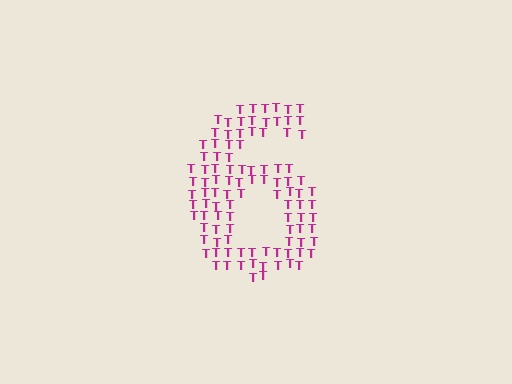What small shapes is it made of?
It is made of small letter T's.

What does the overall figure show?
The overall figure shows the digit 6.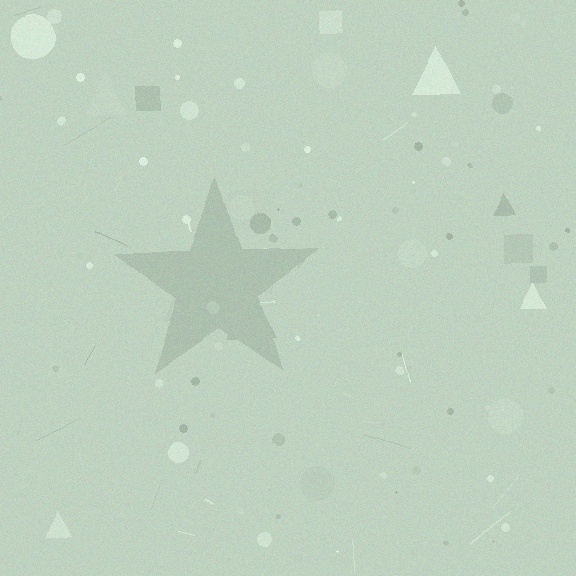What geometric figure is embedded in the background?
A star is embedded in the background.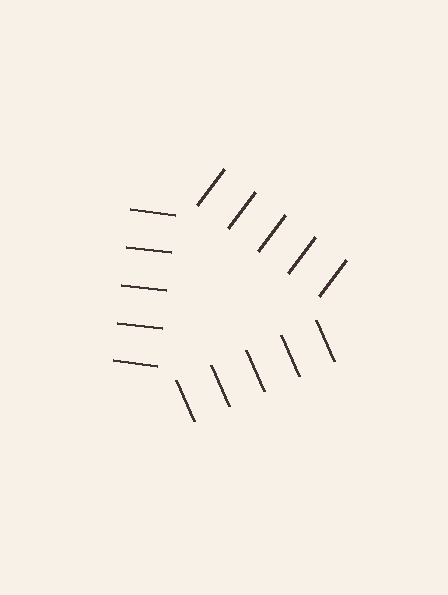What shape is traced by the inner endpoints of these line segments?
An illusory triangle — the line segments terminate on its edges but no continuous stroke is drawn.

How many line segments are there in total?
15 — 5 along each of the 3 edges.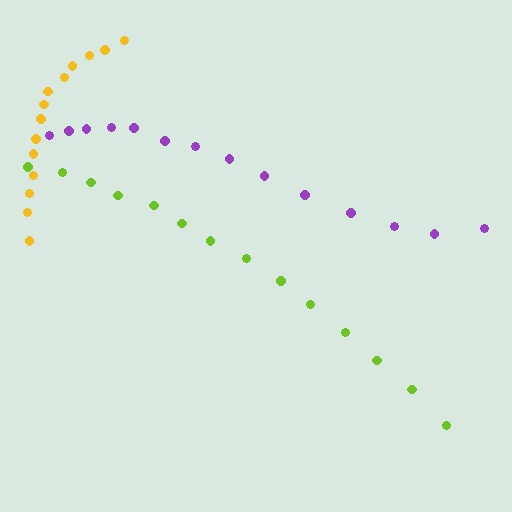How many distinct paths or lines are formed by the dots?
There are 3 distinct paths.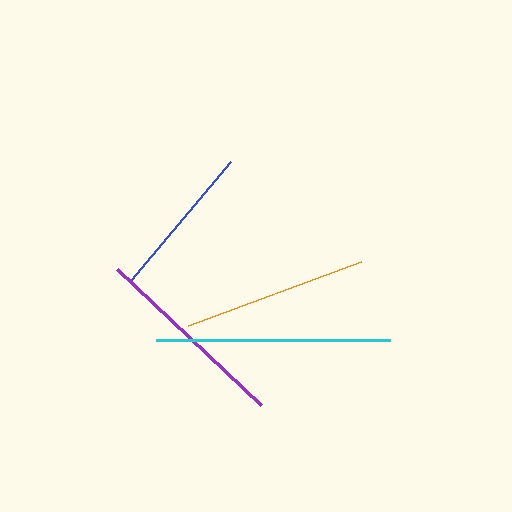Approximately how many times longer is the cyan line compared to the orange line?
The cyan line is approximately 1.3 times the length of the orange line.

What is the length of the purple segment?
The purple segment is approximately 198 pixels long.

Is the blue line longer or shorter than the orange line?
The orange line is longer than the blue line.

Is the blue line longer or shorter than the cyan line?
The cyan line is longer than the blue line.